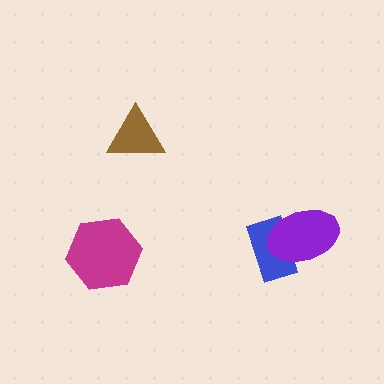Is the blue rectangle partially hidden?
Yes, it is partially covered by another shape.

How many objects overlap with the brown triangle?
0 objects overlap with the brown triangle.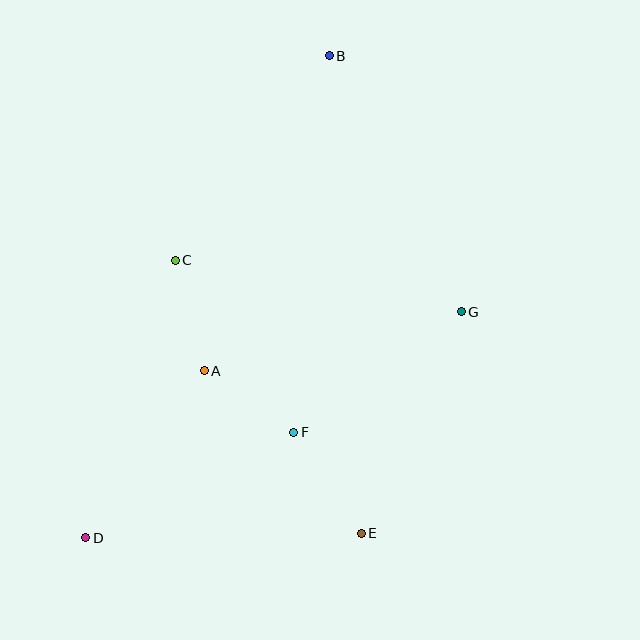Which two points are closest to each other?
Points A and F are closest to each other.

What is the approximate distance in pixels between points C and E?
The distance between C and E is approximately 330 pixels.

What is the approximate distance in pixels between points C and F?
The distance between C and F is approximately 209 pixels.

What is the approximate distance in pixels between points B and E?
The distance between B and E is approximately 478 pixels.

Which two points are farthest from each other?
Points B and D are farthest from each other.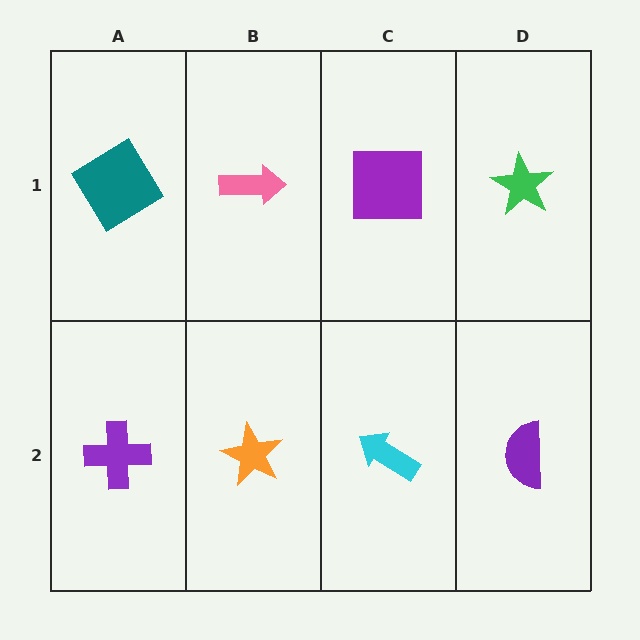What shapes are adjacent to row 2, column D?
A green star (row 1, column D), a cyan arrow (row 2, column C).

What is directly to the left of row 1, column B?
A teal diamond.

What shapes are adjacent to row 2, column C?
A purple square (row 1, column C), an orange star (row 2, column B), a purple semicircle (row 2, column D).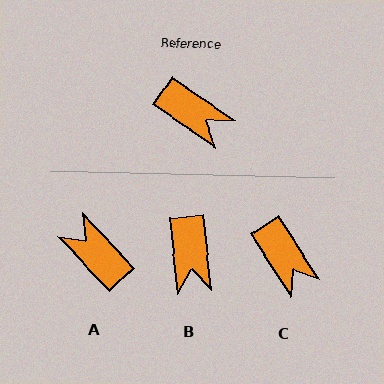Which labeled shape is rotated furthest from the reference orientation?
A, about 168 degrees away.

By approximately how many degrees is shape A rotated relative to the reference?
Approximately 168 degrees counter-clockwise.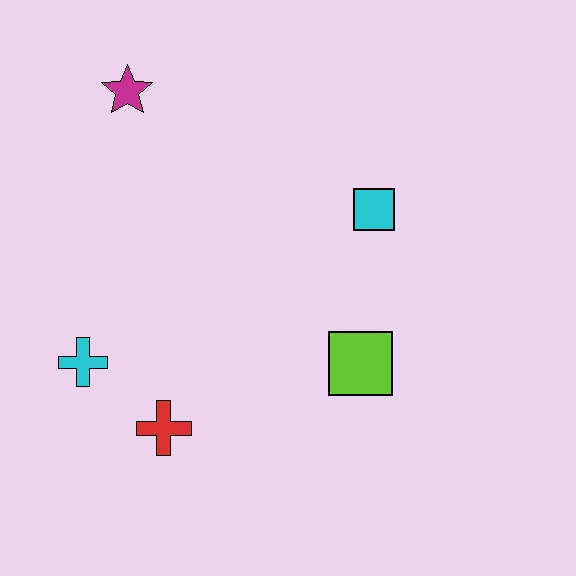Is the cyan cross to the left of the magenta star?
Yes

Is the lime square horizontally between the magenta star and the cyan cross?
No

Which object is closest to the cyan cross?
The red cross is closest to the cyan cross.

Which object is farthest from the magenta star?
The lime square is farthest from the magenta star.